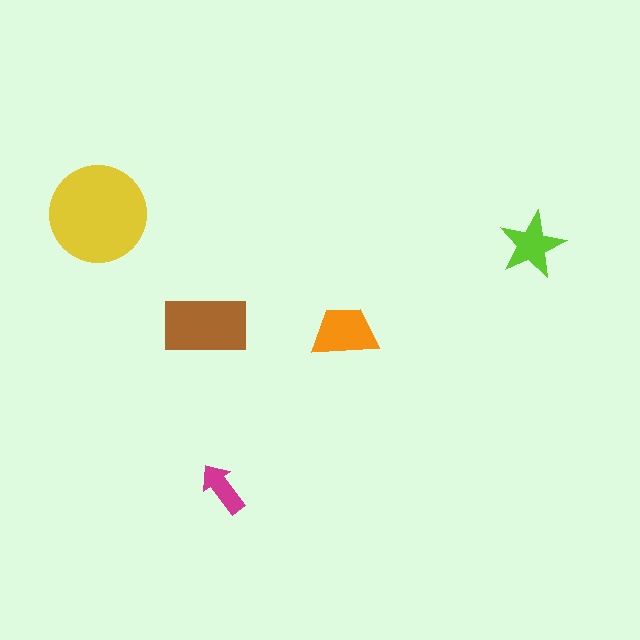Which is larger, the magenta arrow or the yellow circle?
The yellow circle.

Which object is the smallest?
The magenta arrow.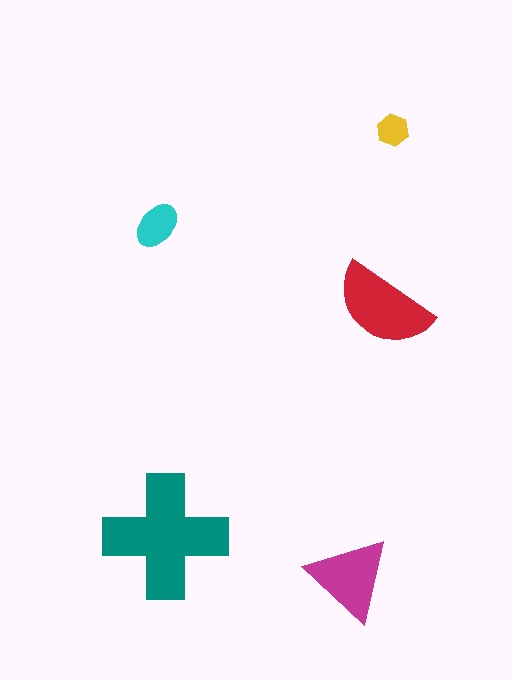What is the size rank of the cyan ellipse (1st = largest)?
4th.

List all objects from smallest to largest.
The yellow hexagon, the cyan ellipse, the magenta triangle, the red semicircle, the teal cross.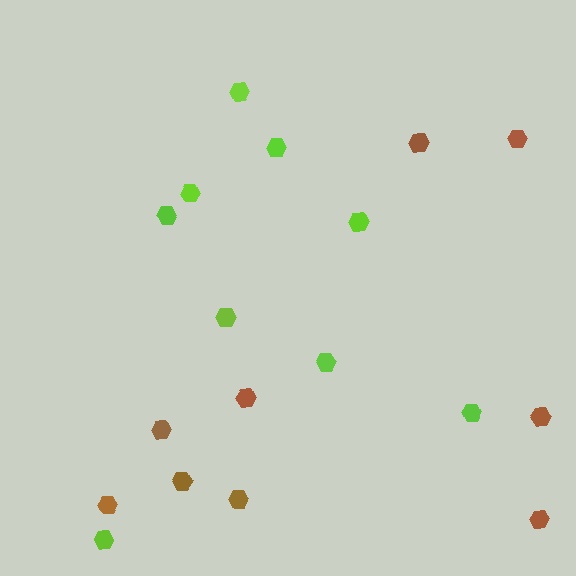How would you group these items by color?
There are 2 groups: one group of lime hexagons (9) and one group of brown hexagons (9).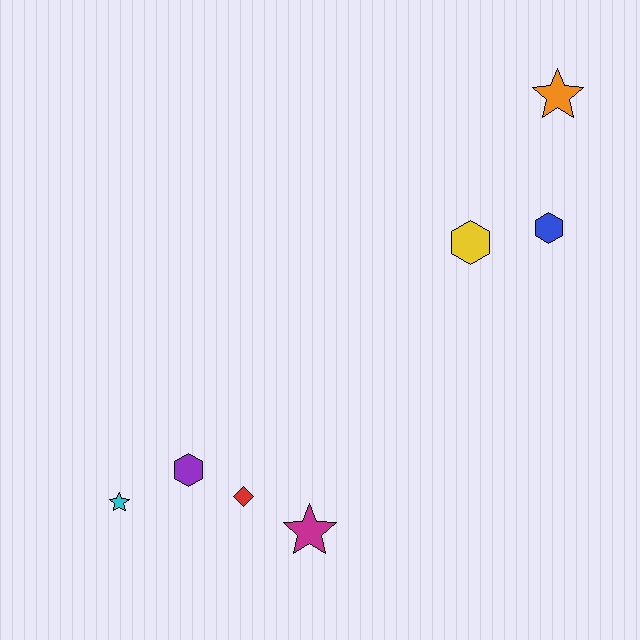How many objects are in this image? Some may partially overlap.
There are 7 objects.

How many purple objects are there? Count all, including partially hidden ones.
There is 1 purple object.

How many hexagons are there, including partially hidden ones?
There are 3 hexagons.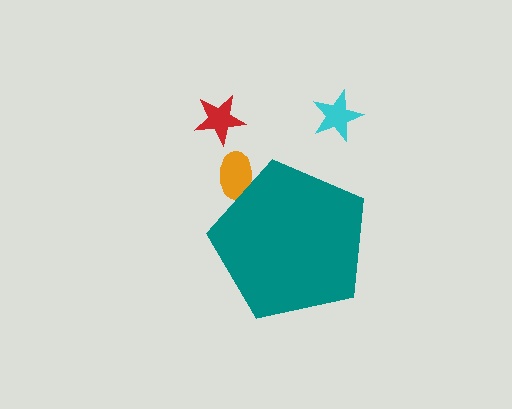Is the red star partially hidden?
No, the red star is fully visible.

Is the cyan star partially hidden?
No, the cyan star is fully visible.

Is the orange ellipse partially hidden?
Yes, the orange ellipse is partially hidden behind the teal pentagon.